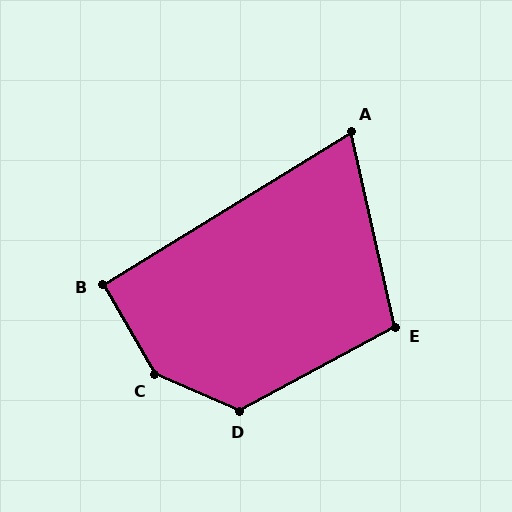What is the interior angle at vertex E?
Approximately 106 degrees (obtuse).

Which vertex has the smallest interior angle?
A, at approximately 71 degrees.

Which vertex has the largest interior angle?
C, at approximately 143 degrees.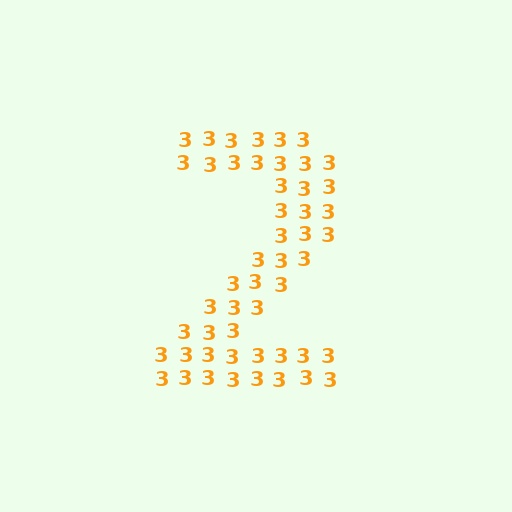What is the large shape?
The large shape is the digit 2.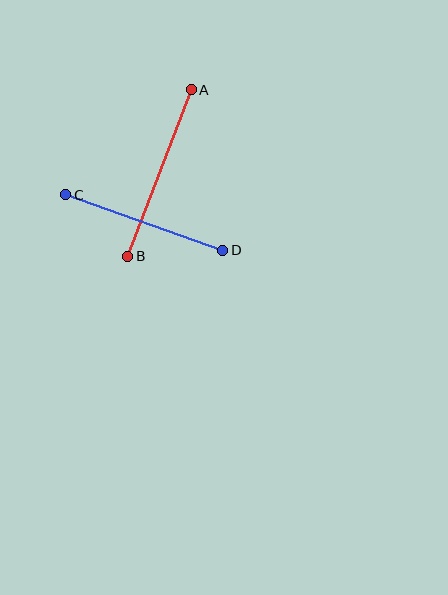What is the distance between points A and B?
The distance is approximately 178 pixels.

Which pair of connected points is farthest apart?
Points A and B are farthest apart.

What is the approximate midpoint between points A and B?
The midpoint is at approximately (160, 173) pixels.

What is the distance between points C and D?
The distance is approximately 167 pixels.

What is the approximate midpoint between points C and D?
The midpoint is at approximately (144, 223) pixels.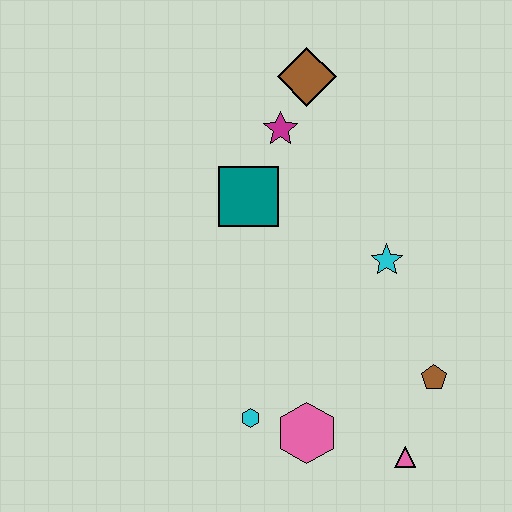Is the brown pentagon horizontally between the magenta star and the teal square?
No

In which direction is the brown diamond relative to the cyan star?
The brown diamond is above the cyan star.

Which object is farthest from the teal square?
The pink triangle is farthest from the teal square.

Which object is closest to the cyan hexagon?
The pink hexagon is closest to the cyan hexagon.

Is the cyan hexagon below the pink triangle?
No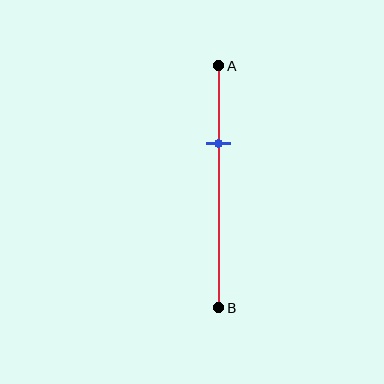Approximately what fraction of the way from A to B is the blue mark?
The blue mark is approximately 30% of the way from A to B.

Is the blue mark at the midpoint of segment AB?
No, the mark is at about 30% from A, not at the 50% midpoint.